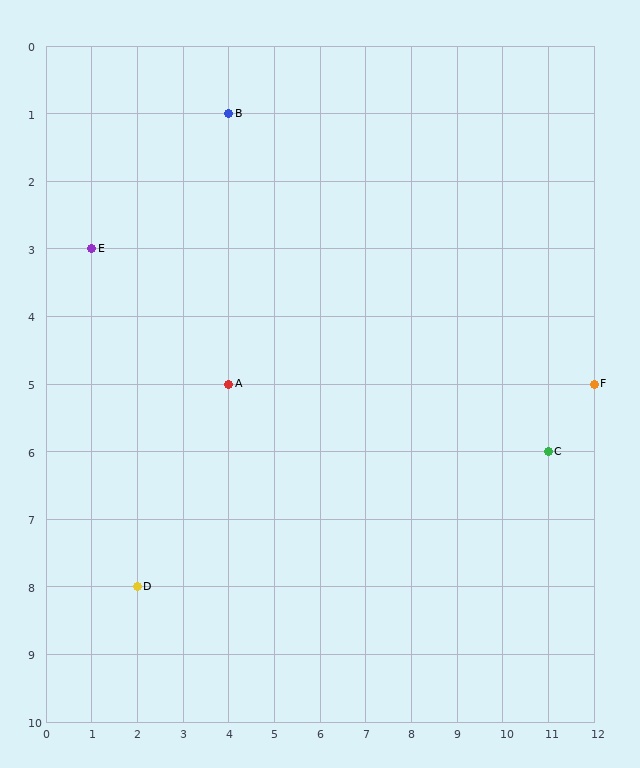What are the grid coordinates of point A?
Point A is at grid coordinates (4, 5).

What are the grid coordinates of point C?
Point C is at grid coordinates (11, 6).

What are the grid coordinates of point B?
Point B is at grid coordinates (4, 1).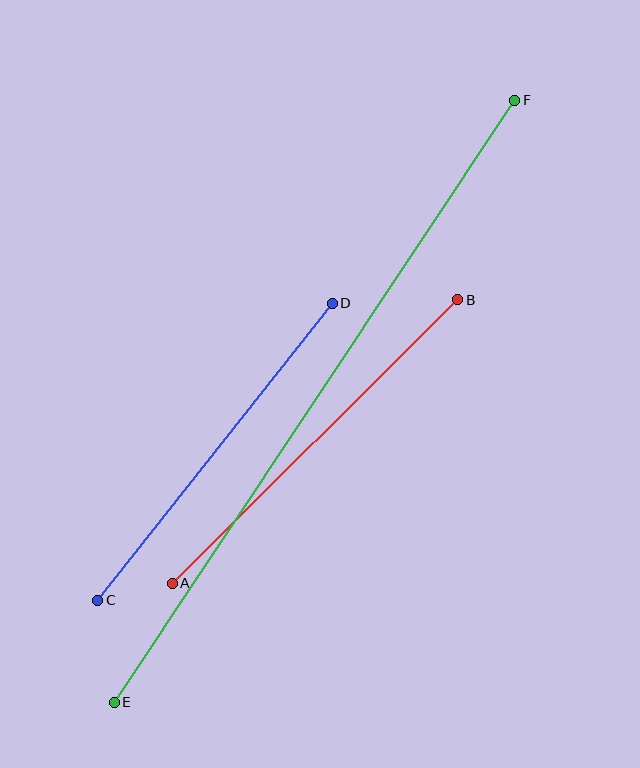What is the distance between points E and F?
The distance is approximately 723 pixels.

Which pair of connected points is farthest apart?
Points E and F are farthest apart.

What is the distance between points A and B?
The distance is approximately 402 pixels.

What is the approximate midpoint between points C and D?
The midpoint is at approximately (215, 452) pixels.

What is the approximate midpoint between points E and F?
The midpoint is at approximately (314, 401) pixels.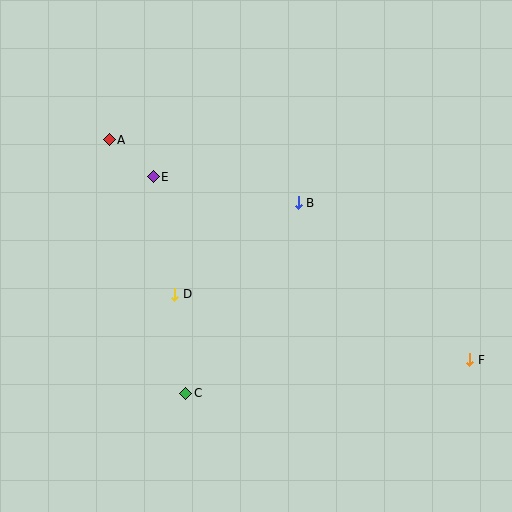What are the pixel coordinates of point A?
Point A is at (109, 140).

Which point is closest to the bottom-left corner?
Point C is closest to the bottom-left corner.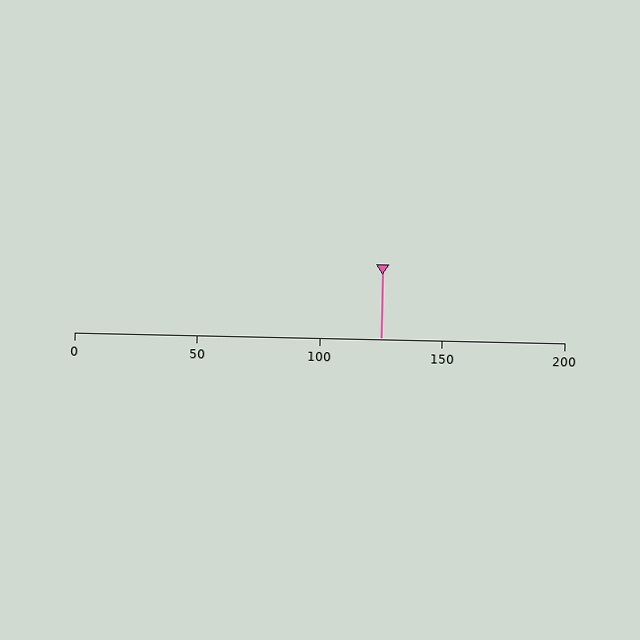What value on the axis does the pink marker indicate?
The marker indicates approximately 125.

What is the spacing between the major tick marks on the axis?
The major ticks are spaced 50 apart.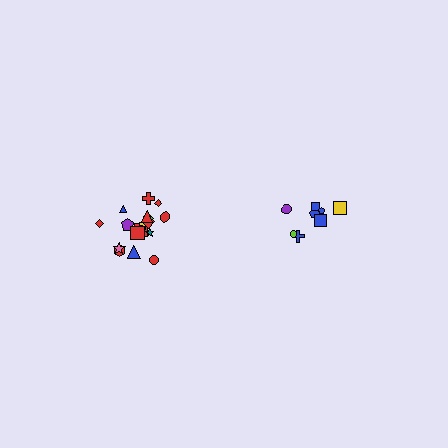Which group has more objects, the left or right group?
The left group.